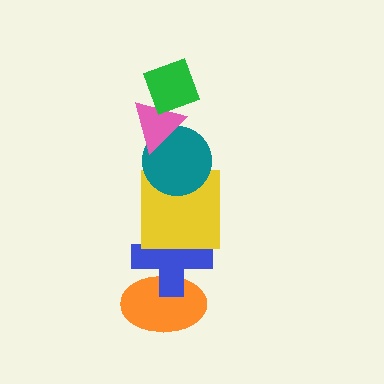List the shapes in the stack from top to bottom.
From top to bottom: the green diamond, the pink triangle, the teal circle, the yellow square, the blue cross, the orange ellipse.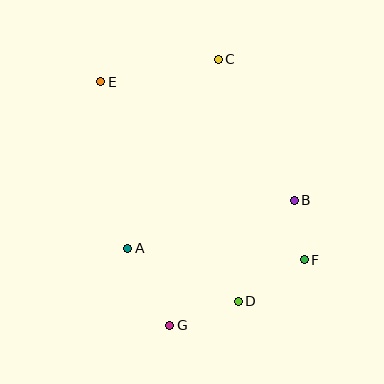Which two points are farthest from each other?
Points E and F are farthest from each other.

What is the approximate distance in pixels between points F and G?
The distance between F and G is approximately 150 pixels.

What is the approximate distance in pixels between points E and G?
The distance between E and G is approximately 253 pixels.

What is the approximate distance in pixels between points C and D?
The distance between C and D is approximately 243 pixels.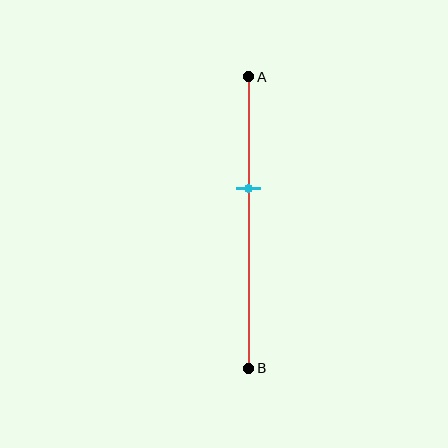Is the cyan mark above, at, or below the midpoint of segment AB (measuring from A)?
The cyan mark is above the midpoint of segment AB.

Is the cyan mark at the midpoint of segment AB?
No, the mark is at about 40% from A, not at the 50% midpoint.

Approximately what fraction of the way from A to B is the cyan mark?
The cyan mark is approximately 40% of the way from A to B.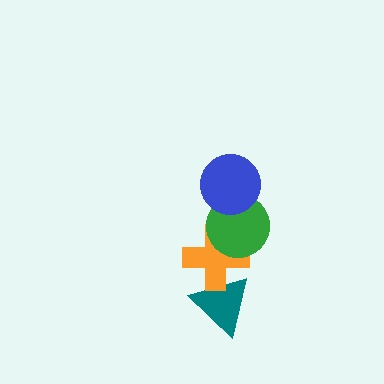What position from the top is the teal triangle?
The teal triangle is 4th from the top.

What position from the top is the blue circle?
The blue circle is 1st from the top.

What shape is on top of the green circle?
The blue circle is on top of the green circle.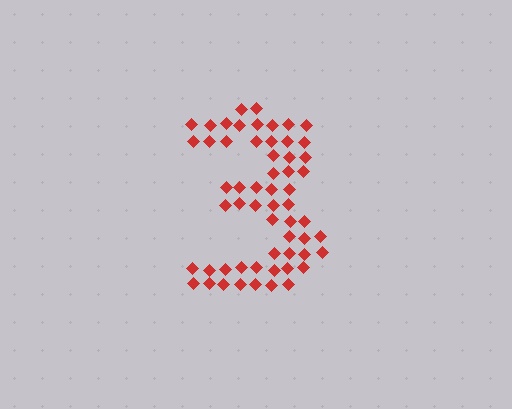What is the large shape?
The large shape is the digit 3.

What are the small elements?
The small elements are diamonds.